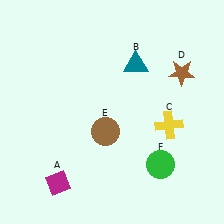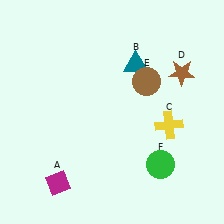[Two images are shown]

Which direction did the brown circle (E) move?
The brown circle (E) moved up.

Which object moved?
The brown circle (E) moved up.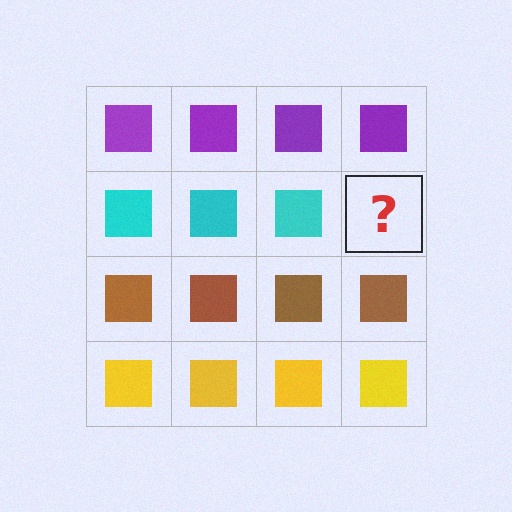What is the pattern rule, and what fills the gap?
The rule is that each row has a consistent color. The gap should be filled with a cyan square.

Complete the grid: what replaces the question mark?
The question mark should be replaced with a cyan square.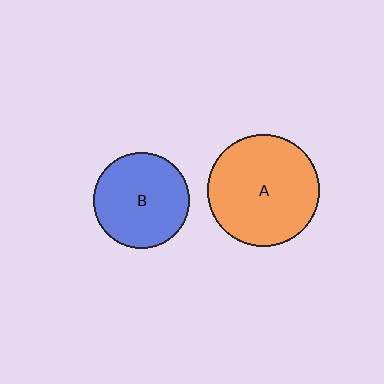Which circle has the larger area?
Circle A (orange).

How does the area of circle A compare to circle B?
Approximately 1.4 times.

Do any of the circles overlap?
No, none of the circles overlap.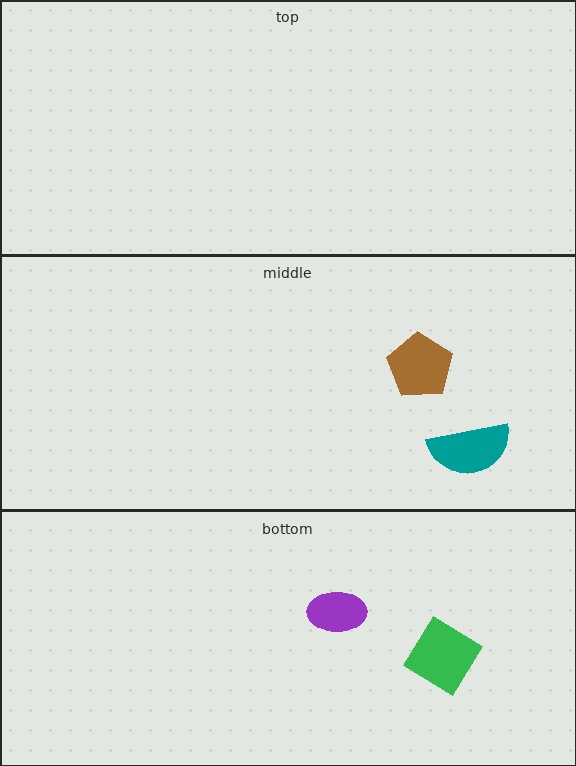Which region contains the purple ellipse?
The bottom region.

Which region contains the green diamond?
The bottom region.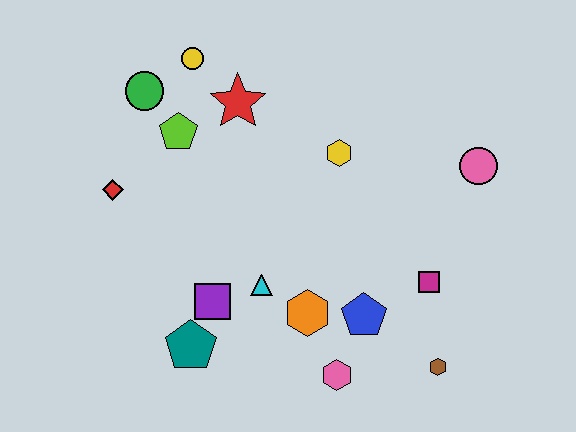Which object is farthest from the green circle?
The brown hexagon is farthest from the green circle.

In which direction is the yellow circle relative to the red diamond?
The yellow circle is above the red diamond.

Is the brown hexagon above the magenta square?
No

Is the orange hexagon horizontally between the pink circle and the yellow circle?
Yes